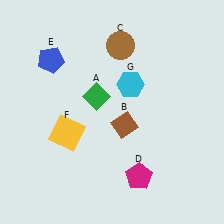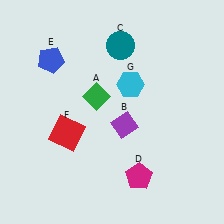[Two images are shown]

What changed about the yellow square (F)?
In Image 1, F is yellow. In Image 2, it changed to red.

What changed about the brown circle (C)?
In Image 1, C is brown. In Image 2, it changed to teal.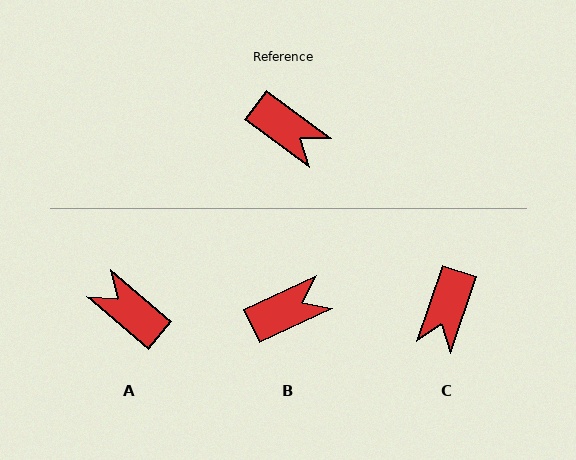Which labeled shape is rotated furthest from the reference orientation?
A, about 176 degrees away.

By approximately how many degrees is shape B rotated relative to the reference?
Approximately 61 degrees counter-clockwise.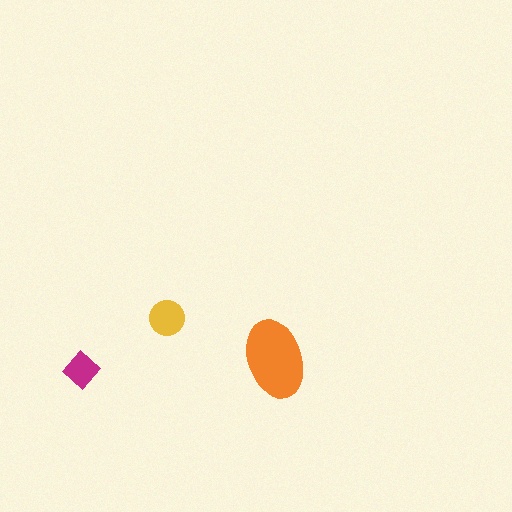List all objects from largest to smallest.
The orange ellipse, the yellow circle, the magenta diamond.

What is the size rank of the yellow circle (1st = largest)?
2nd.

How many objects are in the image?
There are 3 objects in the image.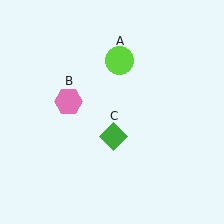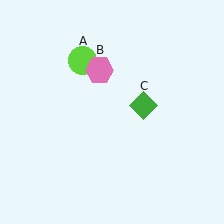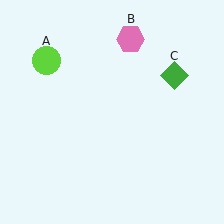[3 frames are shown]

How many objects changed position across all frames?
3 objects changed position: lime circle (object A), pink hexagon (object B), green diamond (object C).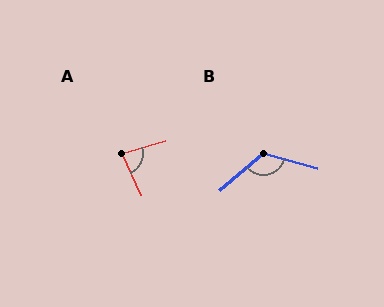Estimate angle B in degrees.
Approximately 124 degrees.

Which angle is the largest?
B, at approximately 124 degrees.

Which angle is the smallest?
A, at approximately 81 degrees.